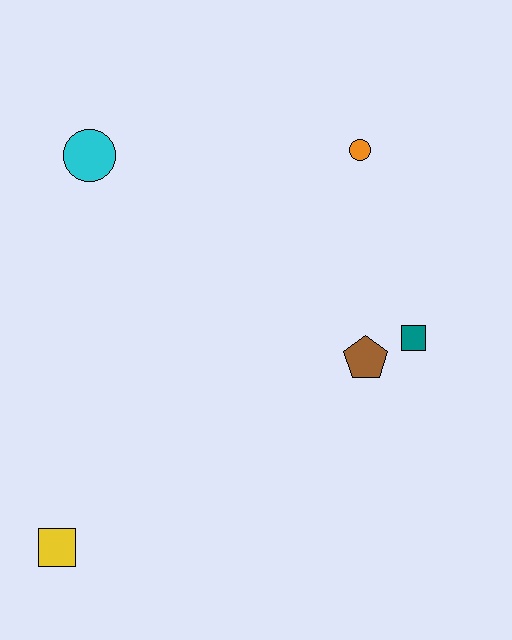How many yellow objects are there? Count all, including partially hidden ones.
There is 1 yellow object.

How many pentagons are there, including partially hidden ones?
There is 1 pentagon.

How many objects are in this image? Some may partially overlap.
There are 5 objects.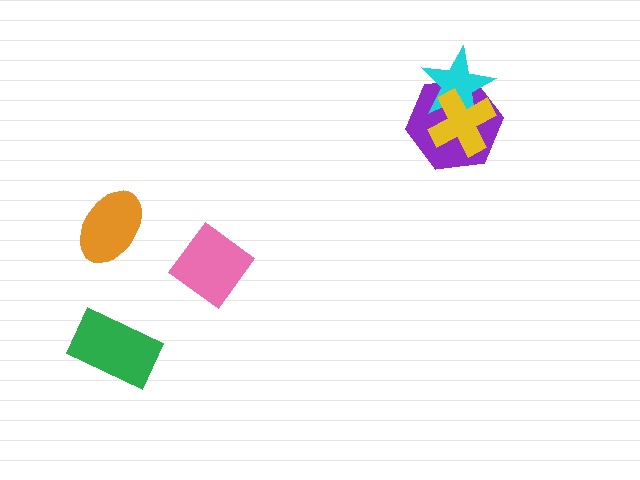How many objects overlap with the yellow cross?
2 objects overlap with the yellow cross.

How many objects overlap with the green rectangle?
0 objects overlap with the green rectangle.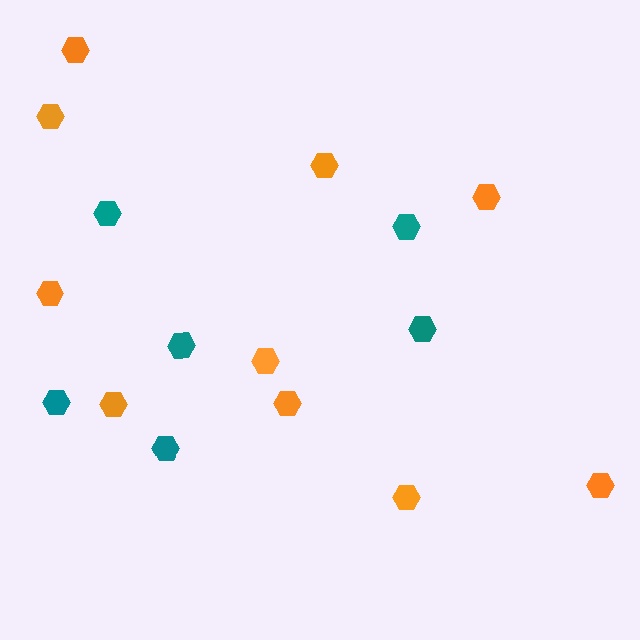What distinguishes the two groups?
There are 2 groups: one group of orange hexagons (10) and one group of teal hexagons (6).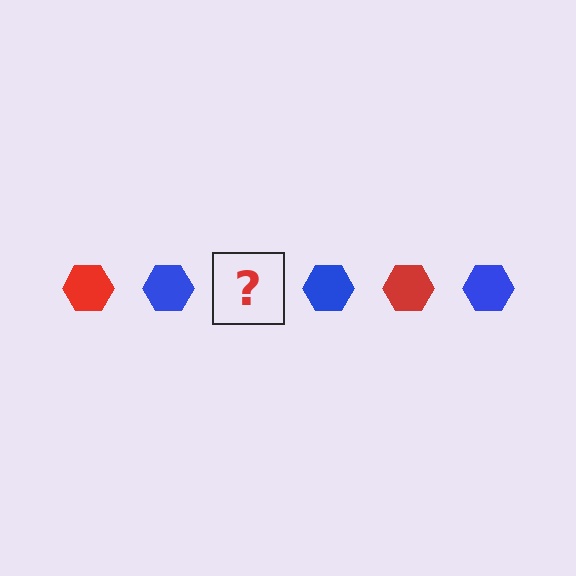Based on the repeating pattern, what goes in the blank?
The blank should be a red hexagon.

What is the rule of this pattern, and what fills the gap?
The rule is that the pattern cycles through red, blue hexagons. The gap should be filled with a red hexagon.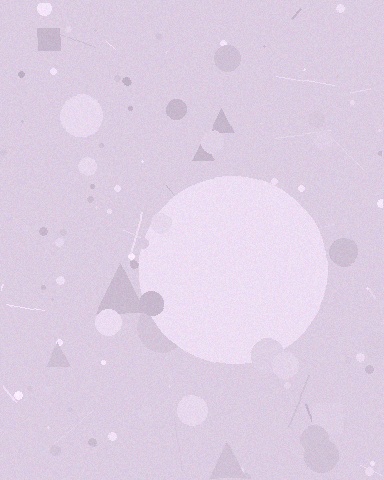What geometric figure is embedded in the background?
A circle is embedded in the background.